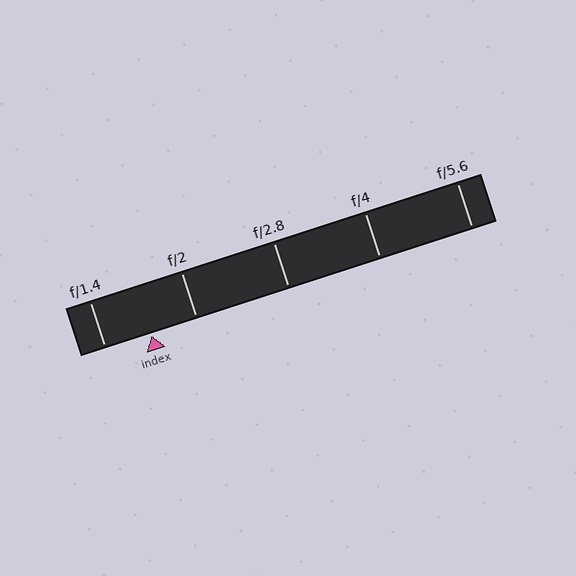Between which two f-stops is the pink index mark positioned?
The index mark is between f/1.4 and f/2.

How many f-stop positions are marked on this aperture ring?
There are 5 f-stop positions marked.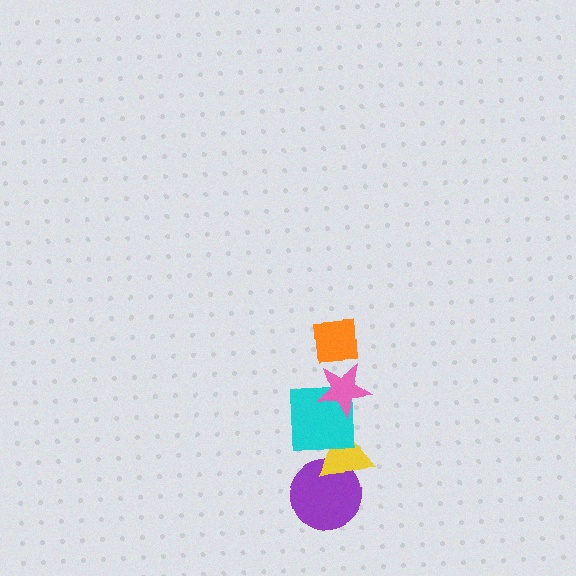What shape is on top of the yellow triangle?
The cyan square is on top of the yellow triangle.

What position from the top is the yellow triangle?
The yellow triangle is 4th from the top.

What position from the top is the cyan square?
The cyan square is 3rd from the top.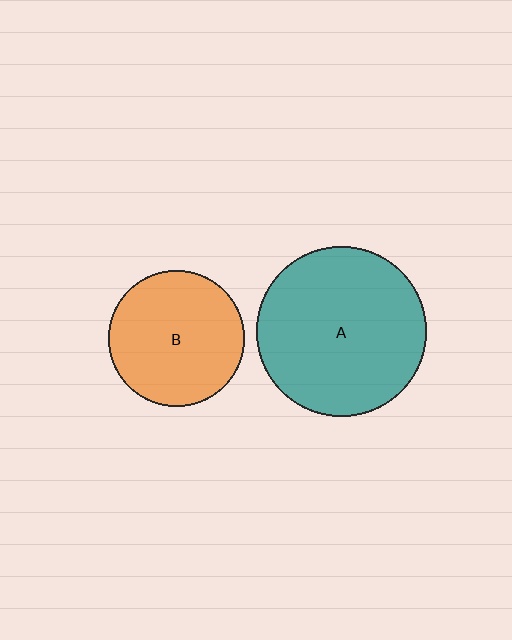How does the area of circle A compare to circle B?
Approximately 1.6 times.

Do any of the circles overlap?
No, none of the circles overlap.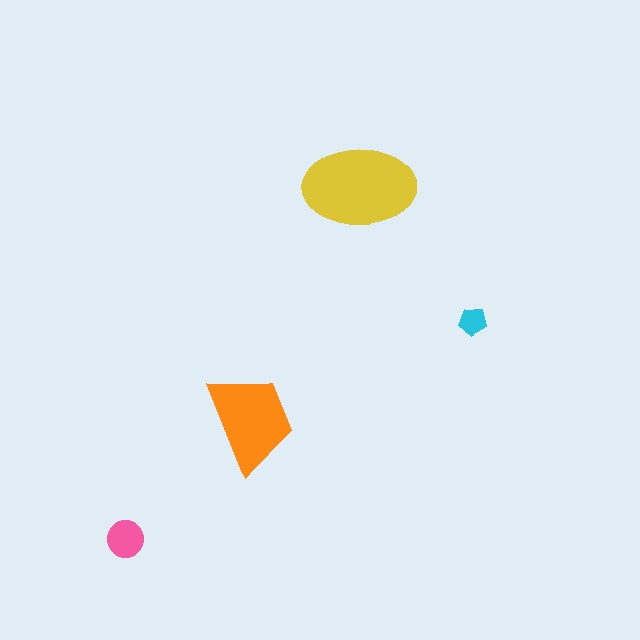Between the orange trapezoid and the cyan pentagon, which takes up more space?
The orange trapezoid.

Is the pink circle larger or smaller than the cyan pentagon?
Larger.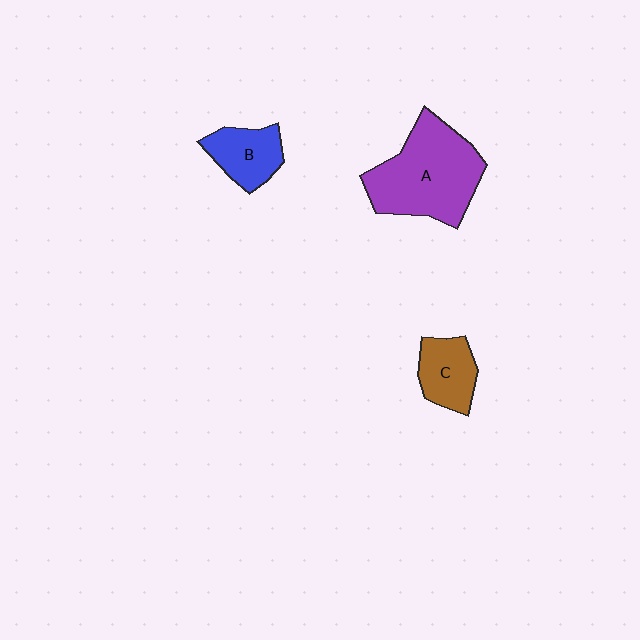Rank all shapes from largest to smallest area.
From largest to smallest: A (purple), C (brown), B (blue).